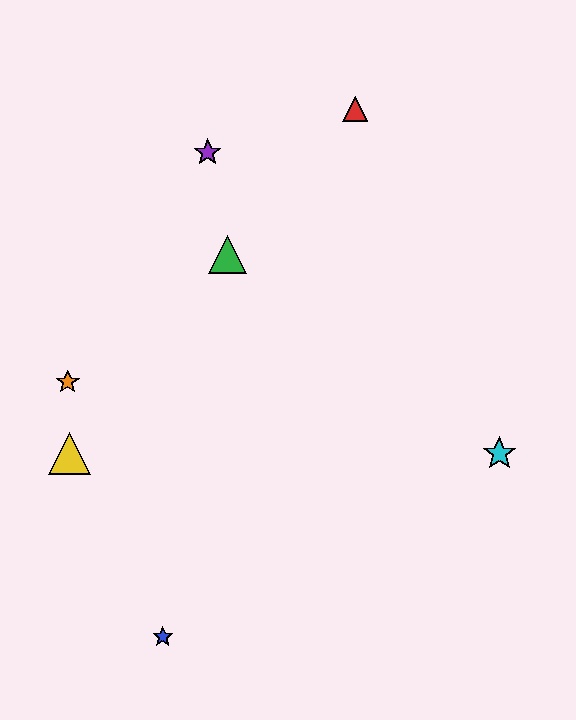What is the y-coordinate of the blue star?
The blue star is at y≈637.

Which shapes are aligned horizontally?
The yellow triangle, the cyan star are aligned horizontally.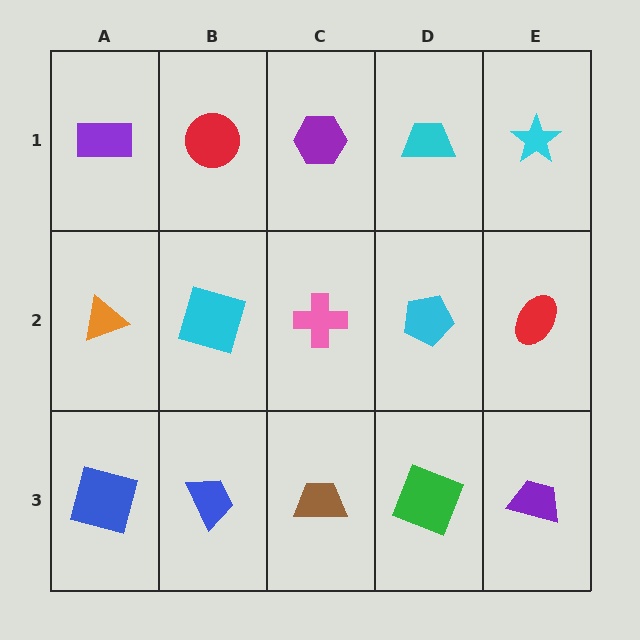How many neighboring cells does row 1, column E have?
2.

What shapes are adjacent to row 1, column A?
An orange triangle (row 2, column A), a red circle (row 1, column B).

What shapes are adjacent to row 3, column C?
A pink cross (row 2, column C), a blue trapezoid (row 3, column B), a green square (row 3, column D).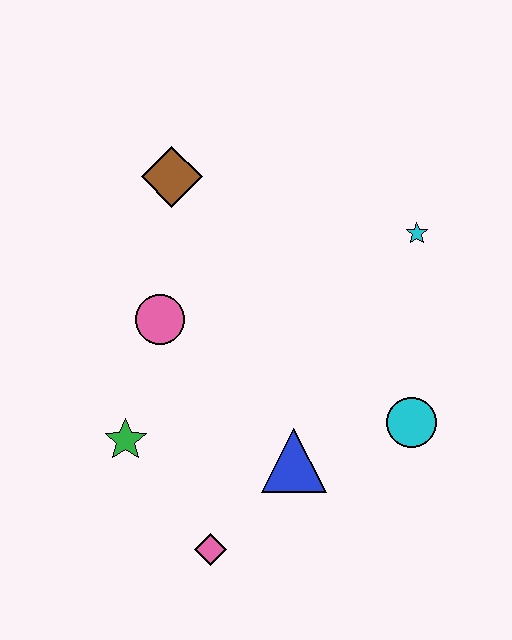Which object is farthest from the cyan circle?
The brown diamond is farthest from the cyan circle.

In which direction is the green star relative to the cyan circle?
The green star is to the left of the cyan circle.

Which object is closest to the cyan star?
The cyan circle is closest to the cyan star.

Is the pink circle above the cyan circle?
Yes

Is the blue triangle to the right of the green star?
Yes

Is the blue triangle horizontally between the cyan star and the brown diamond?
Yes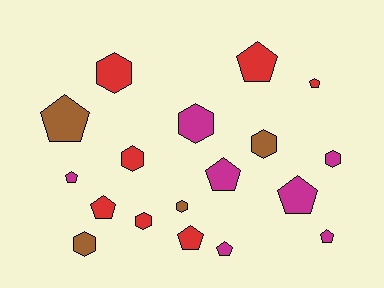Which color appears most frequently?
Magenta, with 7 objects.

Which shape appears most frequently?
Pentagon, with 10 objects.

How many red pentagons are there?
There are 4 red pentagons.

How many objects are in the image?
There are 18 objects.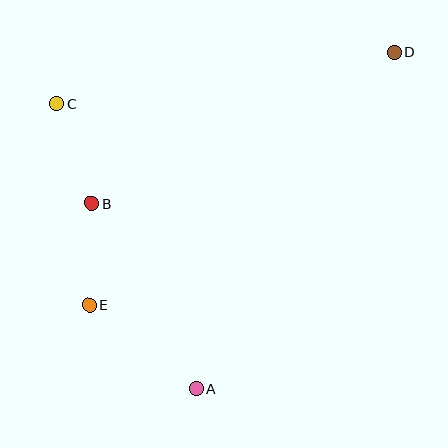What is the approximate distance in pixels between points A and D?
The distance between A and D is approximately 390 pixels.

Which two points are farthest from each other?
Points D and E are farthest from each other.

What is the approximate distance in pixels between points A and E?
The distance between A and E is approximately 136 pixels.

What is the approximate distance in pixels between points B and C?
The distance between B and C is approximately 106 pixels.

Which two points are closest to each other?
Points B and E are closest to each other.